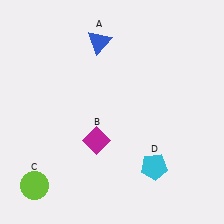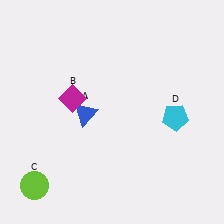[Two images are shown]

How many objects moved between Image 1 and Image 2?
3 objects moved between the two images.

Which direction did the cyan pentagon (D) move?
The cyan pentagon (D) moved up.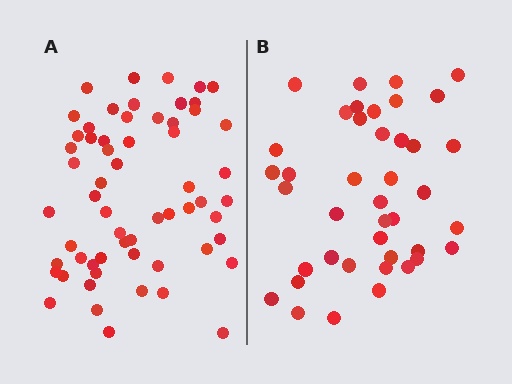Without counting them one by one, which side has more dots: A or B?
Region A (the left region) has more dots.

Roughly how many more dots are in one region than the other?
Region A has approximately 20 more dots than region B.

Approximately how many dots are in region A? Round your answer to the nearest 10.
About 60 dots.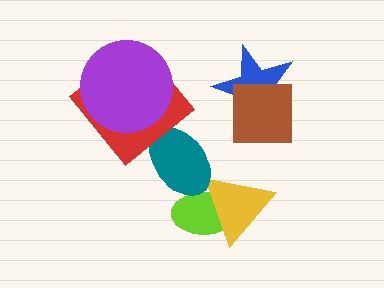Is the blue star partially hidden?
Yes, it is partially covered by another shape.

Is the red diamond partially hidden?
Yes, it is partially covered by another shape.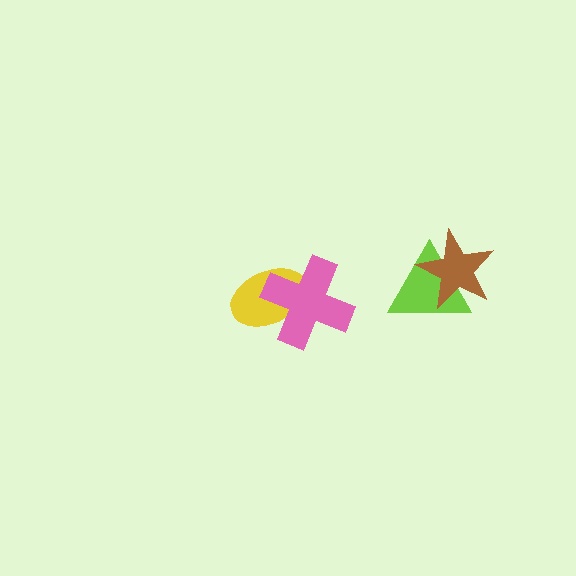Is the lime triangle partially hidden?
Yes, it is partially covered by another shape.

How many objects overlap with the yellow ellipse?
1 object overlaps with the yellow ellipse.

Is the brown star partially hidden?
No, no other shape covers it.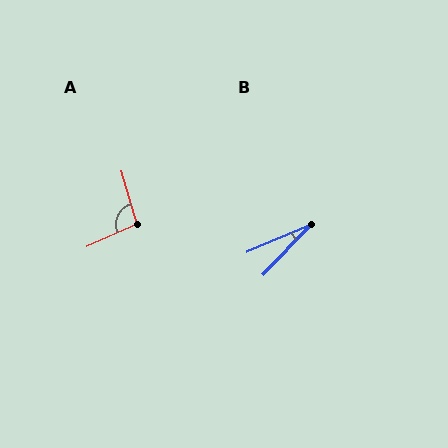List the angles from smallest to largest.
B (23°), A (97°).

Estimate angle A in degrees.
Approximately 97 degrees.